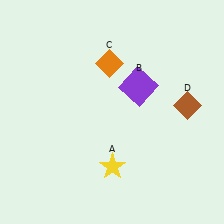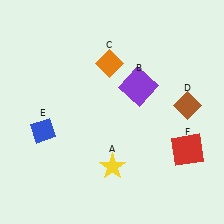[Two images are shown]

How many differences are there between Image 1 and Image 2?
There are 2 differences between the two images.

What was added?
A blue diamond (E), a red square (F) were added in Image 2.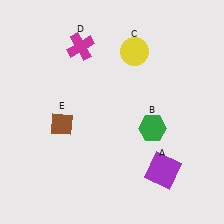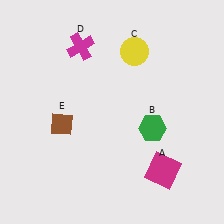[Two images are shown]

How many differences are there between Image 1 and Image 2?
There is 1 difference between the two images.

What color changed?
The square (A) changed from purple in Image 1 to magenta in Image 2.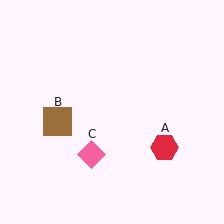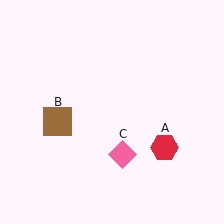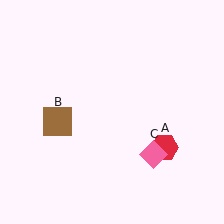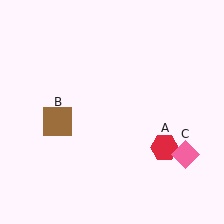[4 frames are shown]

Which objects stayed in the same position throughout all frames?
Red hexagon (object A) and brown square (object B) remained stationary.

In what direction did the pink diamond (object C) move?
The pink diamond (object C) moved right.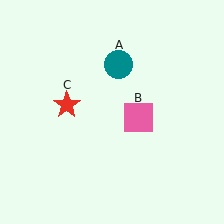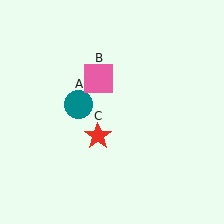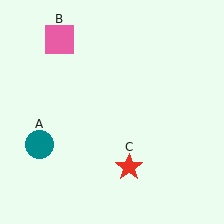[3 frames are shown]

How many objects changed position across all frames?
3 objects changed position: teal circle (object A), pink square (object B), red star (object C).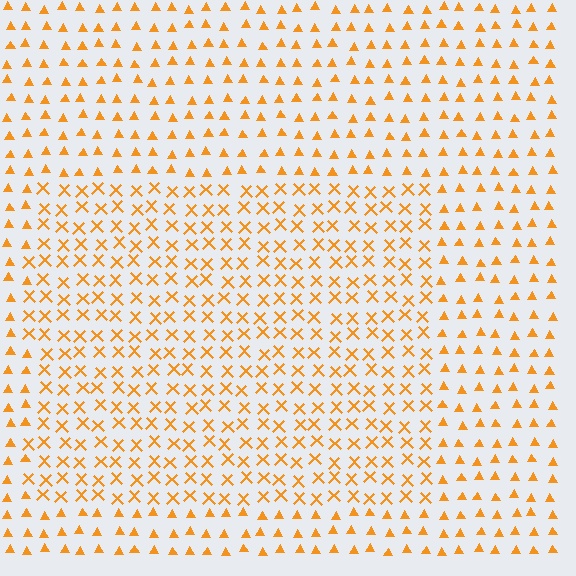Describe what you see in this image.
The image is filled with small orange elements arranged in a uniform grid. A rectangle-shaped region contains X marks, while the surrounding area contains triangles. The boundary is defined purely by the change in element shape.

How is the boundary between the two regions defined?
The boundary is defined by a change in element shape: X marks inside vs. triangles outside. All elements share the same color and spacing.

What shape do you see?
I see a rectangle.